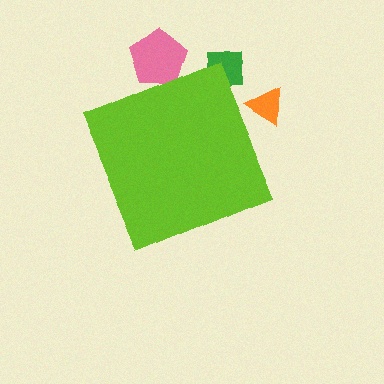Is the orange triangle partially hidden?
Yes, the orange triangle is partially hidden behind the lime diamond.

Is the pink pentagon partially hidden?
Yes, the pink pentagon is partially hidden behind the lime diamond.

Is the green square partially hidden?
Yes, the green square is partially hidden behind the lime diamond.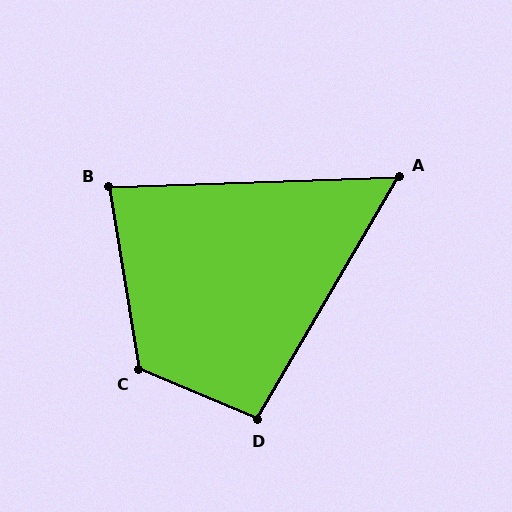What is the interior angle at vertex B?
Approximately 82 degrees (acute).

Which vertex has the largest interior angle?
C, at approximately 122 degrees.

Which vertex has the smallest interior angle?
A, at approximately 58 degrees.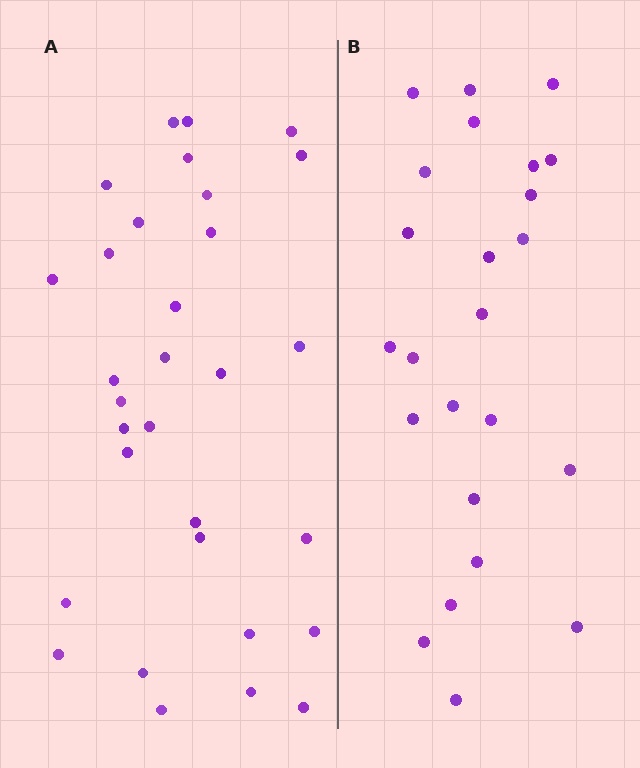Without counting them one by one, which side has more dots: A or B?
Region A (the left region) has more dots.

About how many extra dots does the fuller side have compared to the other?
Region A has roughly 8 or so more dots than region B.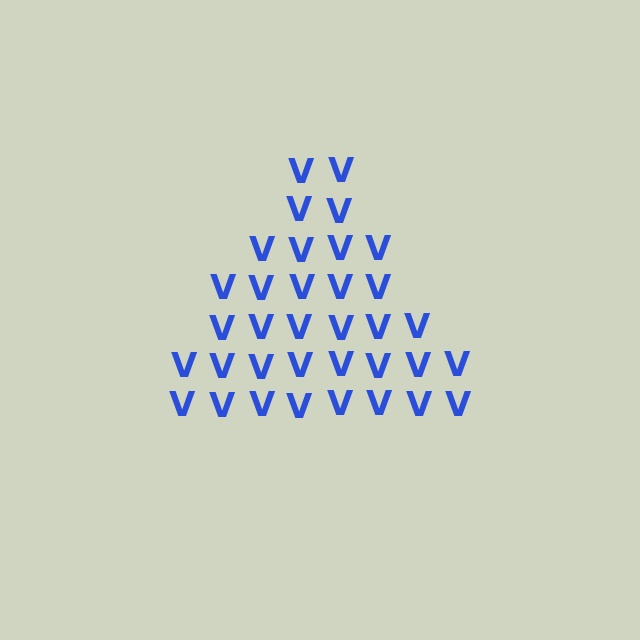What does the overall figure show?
The overall figure shows a triangle.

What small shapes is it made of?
It is made of small letter V's.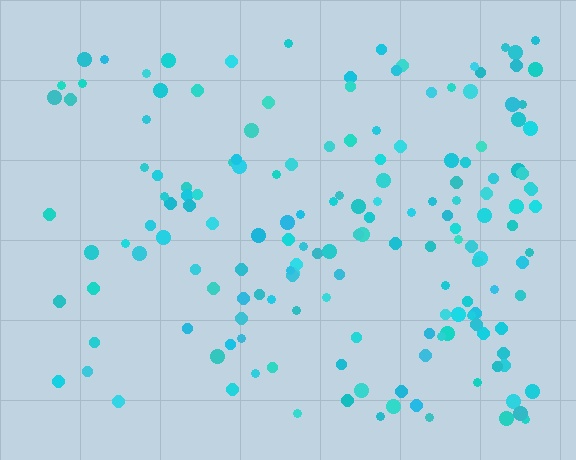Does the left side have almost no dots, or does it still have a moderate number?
Still a moderate number, just noticeably fewer than the right.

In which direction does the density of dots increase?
From left to right, with the right side densest.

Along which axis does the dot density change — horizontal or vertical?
Horizontal.